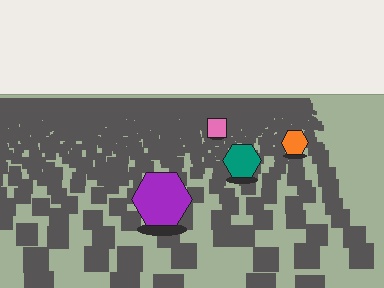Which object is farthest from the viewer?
The pink square is farthest from the viewer. It appears smaller and the ground texture around it is denser.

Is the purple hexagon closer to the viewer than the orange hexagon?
Yes. The purple hexagon is closer — you can tell from the texture gradient: the ground texture is coarser near it.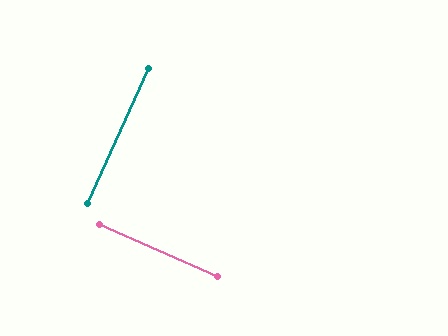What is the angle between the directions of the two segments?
Approximately 89 degrees.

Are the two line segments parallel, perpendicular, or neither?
Perpendicular — they meet at approximately 89°.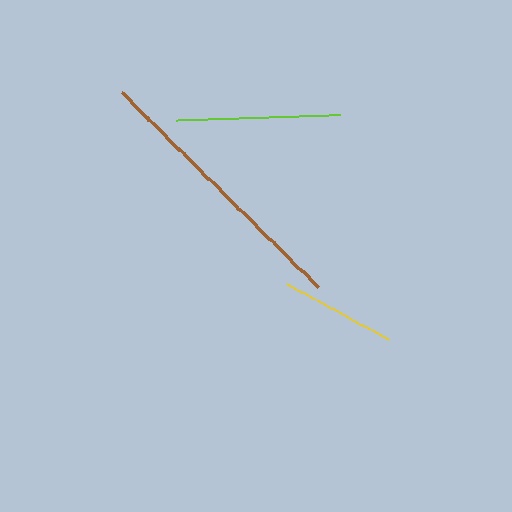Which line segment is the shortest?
The yellow line is the shortest at approximately 116 pixels.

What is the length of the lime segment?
The lime segment is approximately 165 pixels long.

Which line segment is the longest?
The brown line is the longest at approximately 277 pixels.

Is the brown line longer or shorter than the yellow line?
The brown line is longer than the yellow line.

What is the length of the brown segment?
The brown segment is approximately 277 pixels long.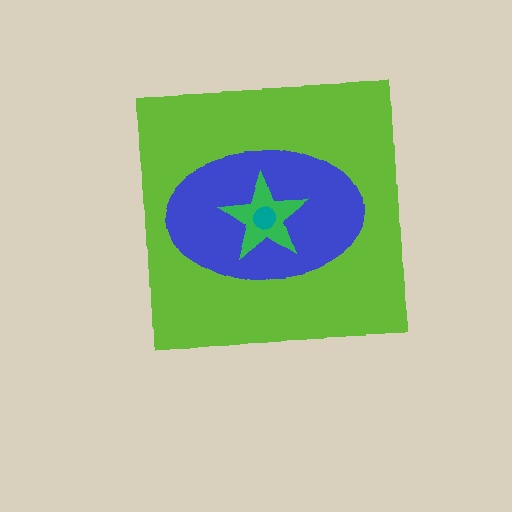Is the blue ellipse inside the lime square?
Yes.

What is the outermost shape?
The lime square.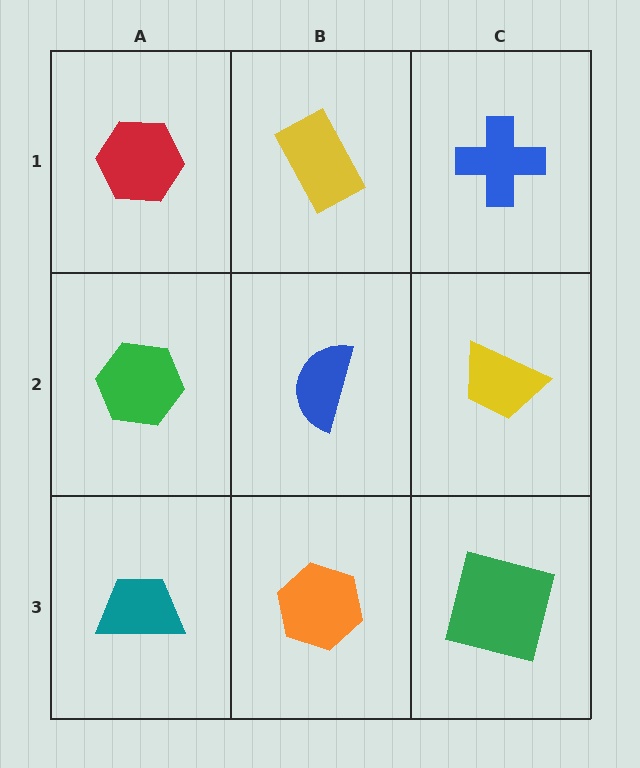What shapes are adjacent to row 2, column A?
A red hexagon (row 1, column A), a teal trapezoid (row 3, column A), a blue semicircle (row 2, column B).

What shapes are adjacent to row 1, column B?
A blue semicircle (row 2, column B), a red hexagon (row 1, column A), a blue cross (row 1, column C).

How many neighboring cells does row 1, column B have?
3.